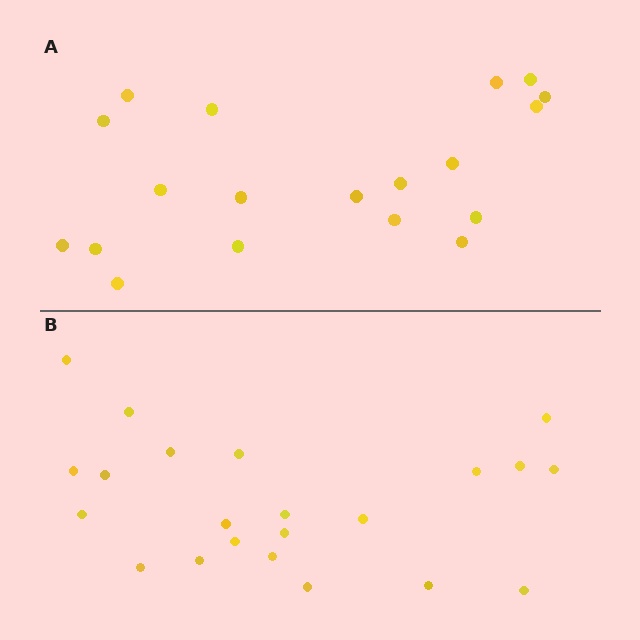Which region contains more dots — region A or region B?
Region B (the bottom region) has more dots.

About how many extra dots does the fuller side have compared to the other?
Region B has just a few more — roughly 2 or 3 more dots than region A.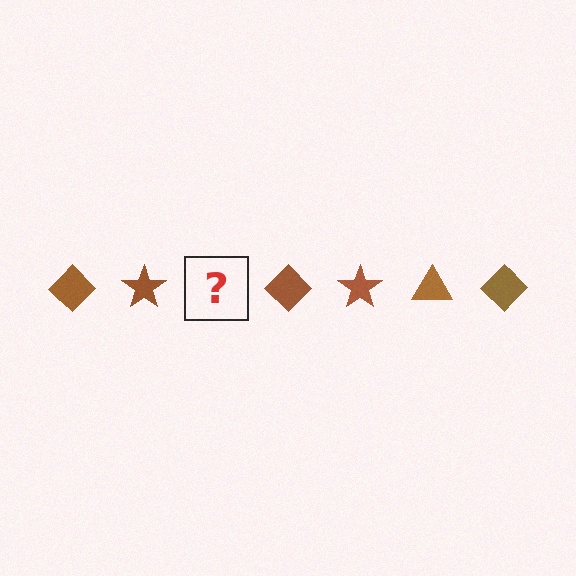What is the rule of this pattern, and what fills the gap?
The rule is that the pattern cycles through diamond, star, triangle shapes in brown. The gap should be filled with a brown triangle.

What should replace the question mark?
The question mark should be replaced with a brown triangle.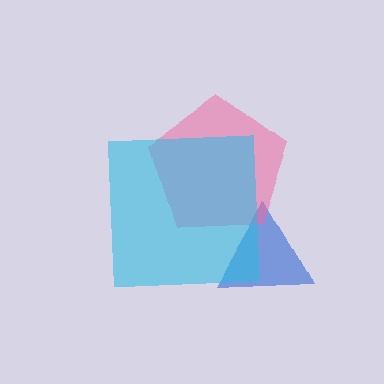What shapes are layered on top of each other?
The layered shapes are: a blue triangle, a pink pentagon, a cyan square.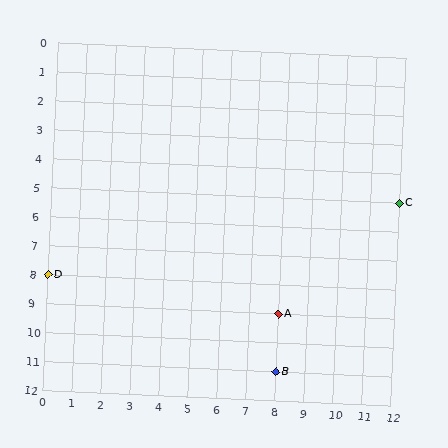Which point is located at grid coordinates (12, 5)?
Point C is at (12, 5).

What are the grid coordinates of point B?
Point B is at grid coordinates (8, 11).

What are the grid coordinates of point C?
Point C is at grid coordinates (12, 5).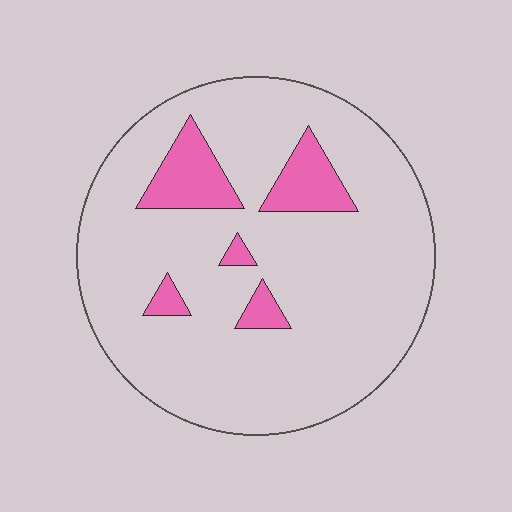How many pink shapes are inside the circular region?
5.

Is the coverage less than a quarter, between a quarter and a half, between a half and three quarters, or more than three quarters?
Less than a quarter.